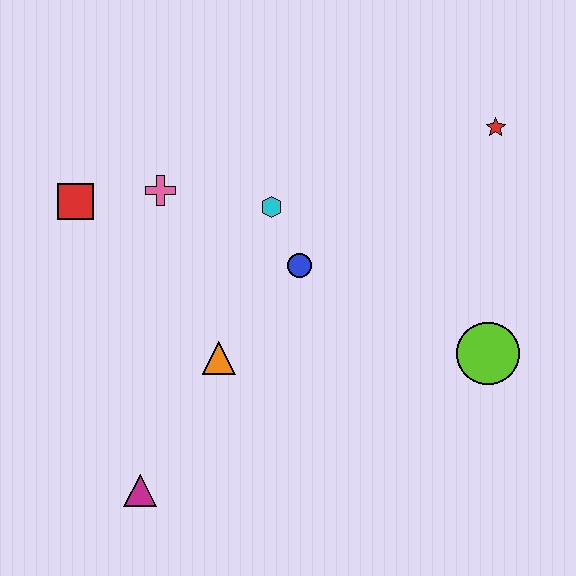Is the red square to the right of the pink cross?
No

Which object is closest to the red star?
The lime circle is closest to the red star.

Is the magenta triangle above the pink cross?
No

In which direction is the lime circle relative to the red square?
The lime circle is to the right of the red square.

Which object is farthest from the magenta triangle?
The red star is farthest from the magenta triangle.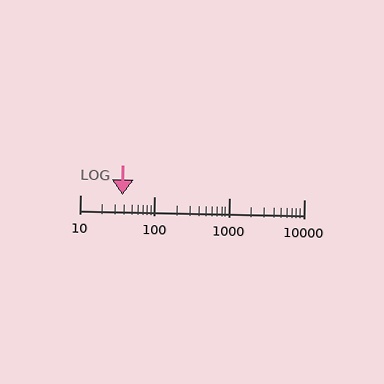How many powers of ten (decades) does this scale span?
The scale spans 3 decades, from 10 to 10000.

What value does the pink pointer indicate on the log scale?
The pointer indicates approximately 37.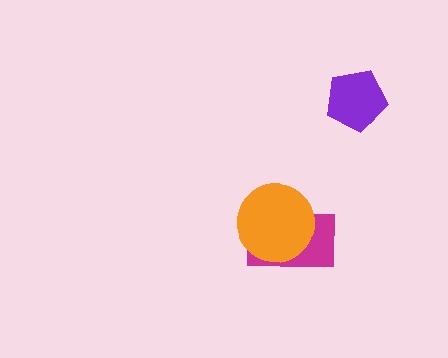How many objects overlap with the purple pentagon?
0 objects overlap with the purple pentagon.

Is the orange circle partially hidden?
No, no other shape covers it.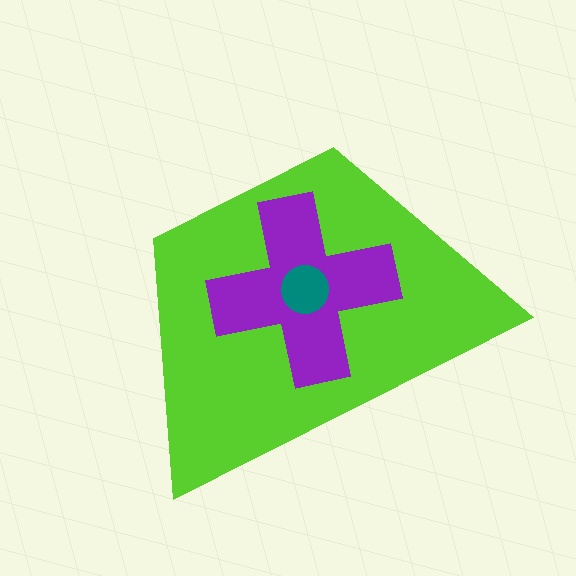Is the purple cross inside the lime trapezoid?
Yes.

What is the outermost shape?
The lime trapezoid.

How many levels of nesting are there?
3.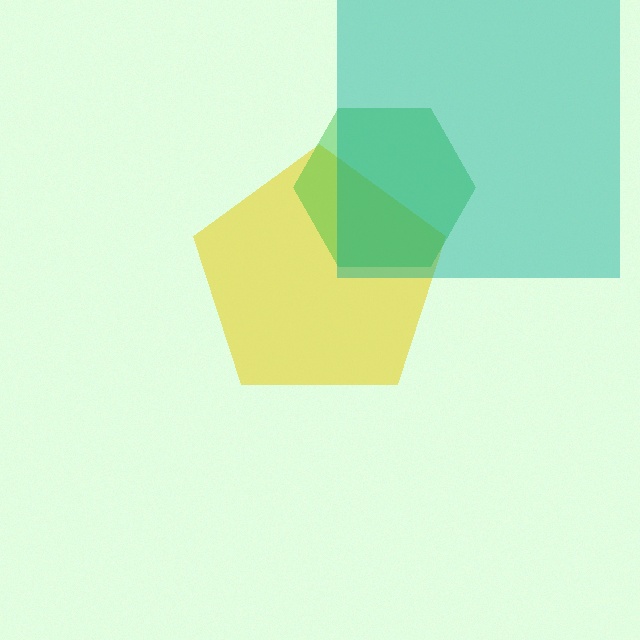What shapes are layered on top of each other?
The layered shapes are: a yellow pentagon, a green hexagon, a teal square.